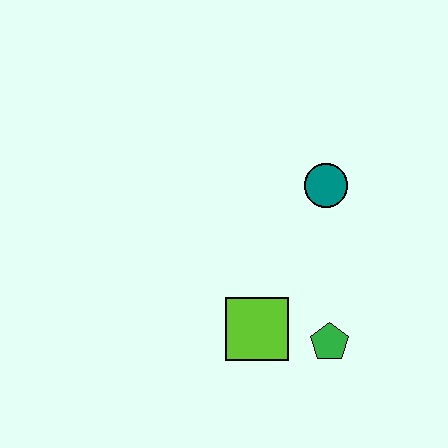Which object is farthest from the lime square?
The teal circle is farthest from the lime square.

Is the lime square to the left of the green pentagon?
Yes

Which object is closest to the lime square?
The green pentagon is closest to the lime square.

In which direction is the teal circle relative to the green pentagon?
The teal circle is above the green pentagon.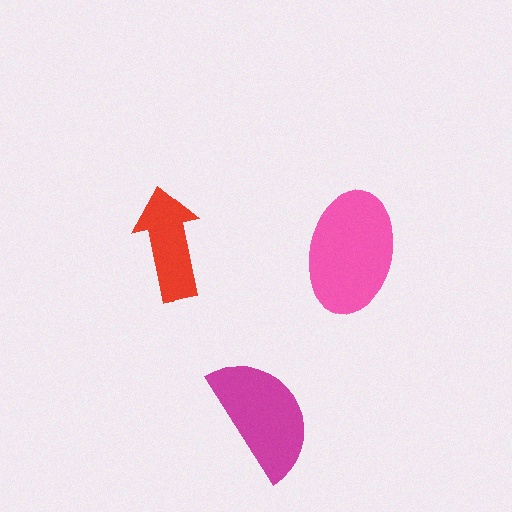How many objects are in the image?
There are 3 objects in the image.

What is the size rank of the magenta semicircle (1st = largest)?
2nd.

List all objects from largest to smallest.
The pink ellipse, the magenta semicircle, the red arrow.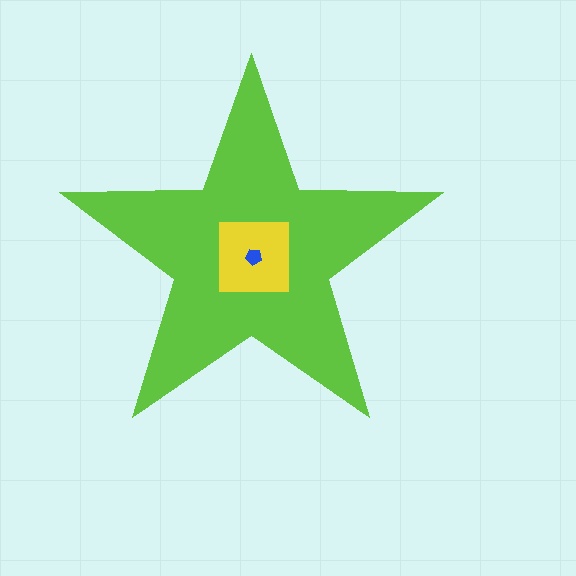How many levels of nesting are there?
3.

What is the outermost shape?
The lime star.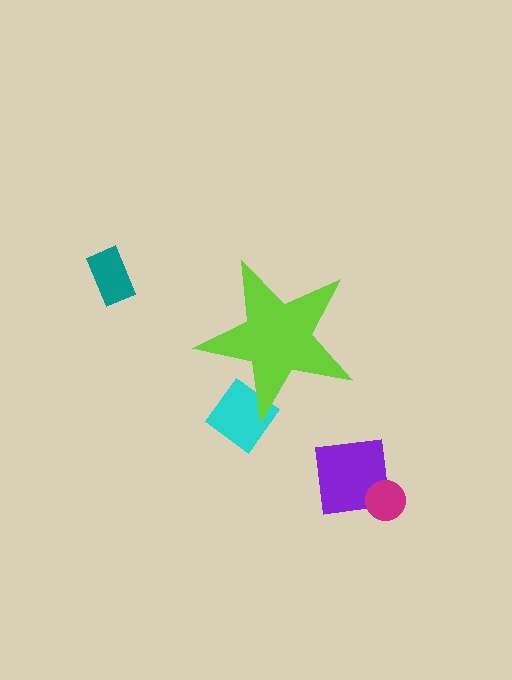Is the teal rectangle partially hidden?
No, the teal rectangle is fully visible.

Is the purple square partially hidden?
No, the purple square is fully visible.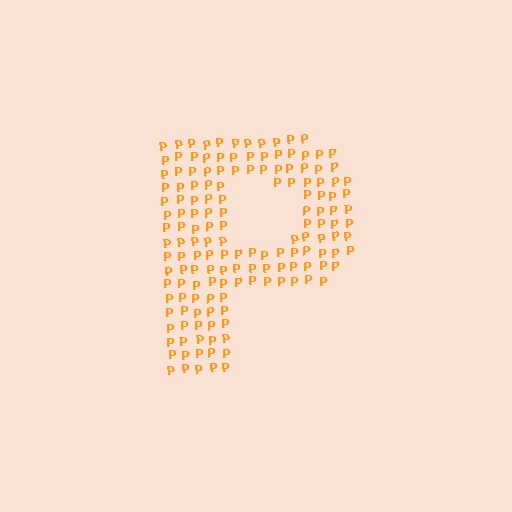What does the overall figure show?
The overall figure shows the letter P.